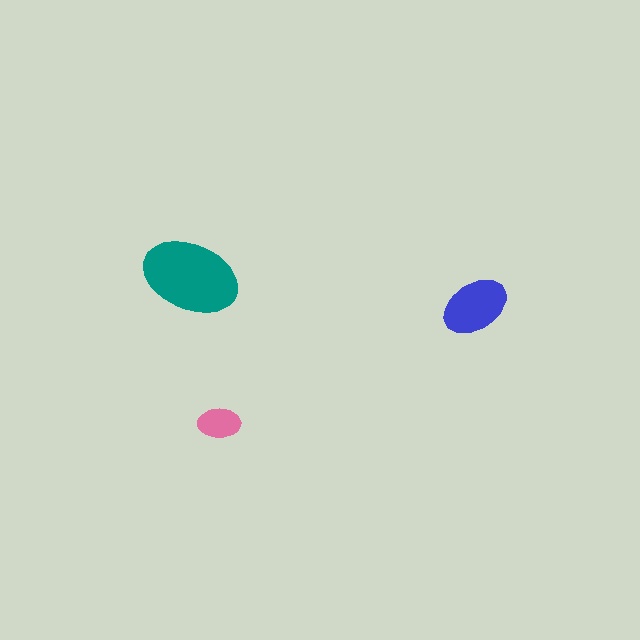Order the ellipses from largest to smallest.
the teal one, the blue one, the pink one.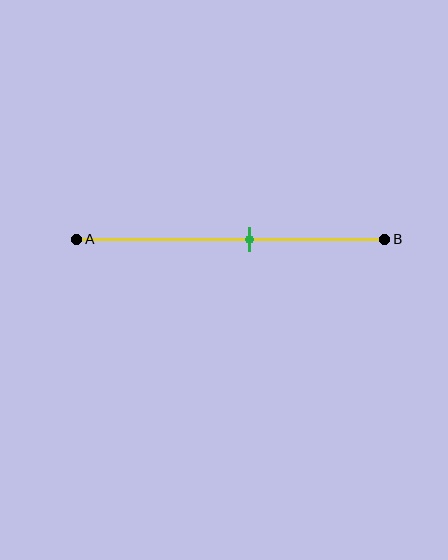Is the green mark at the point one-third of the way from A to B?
No, the mark is at about 55% from A, not at the 33% one-third point.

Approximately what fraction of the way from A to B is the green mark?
The green mark is approximately 55% of the way from A to B.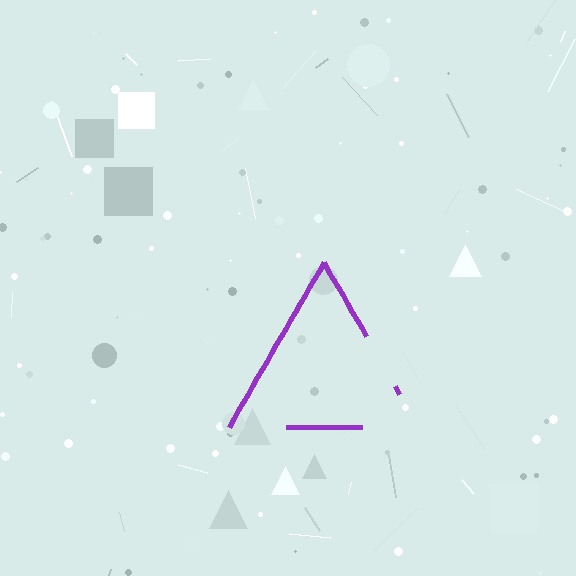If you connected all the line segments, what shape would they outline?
They would outline a triangle.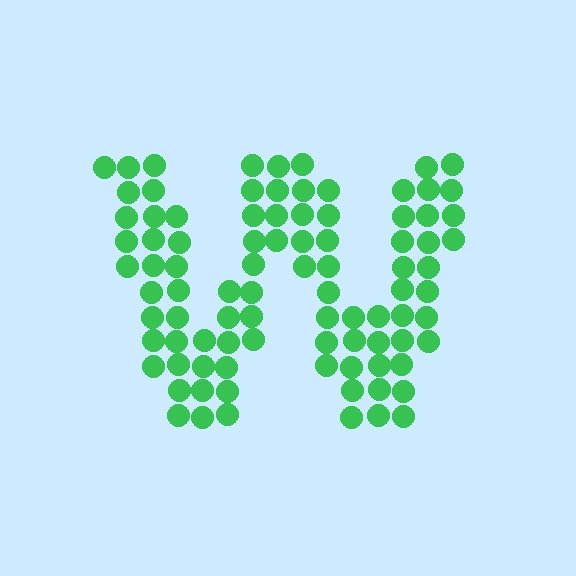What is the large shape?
The large shape is the letter W.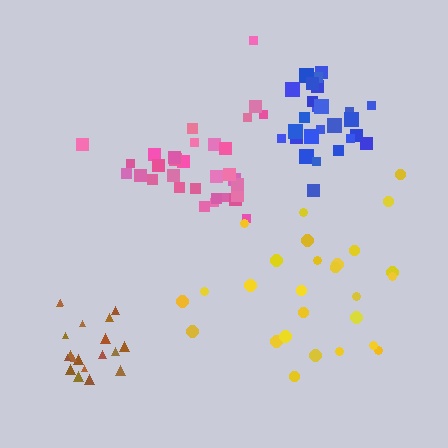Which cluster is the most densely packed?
Blue.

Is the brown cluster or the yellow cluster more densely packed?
Brown.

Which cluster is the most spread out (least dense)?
Yellow.